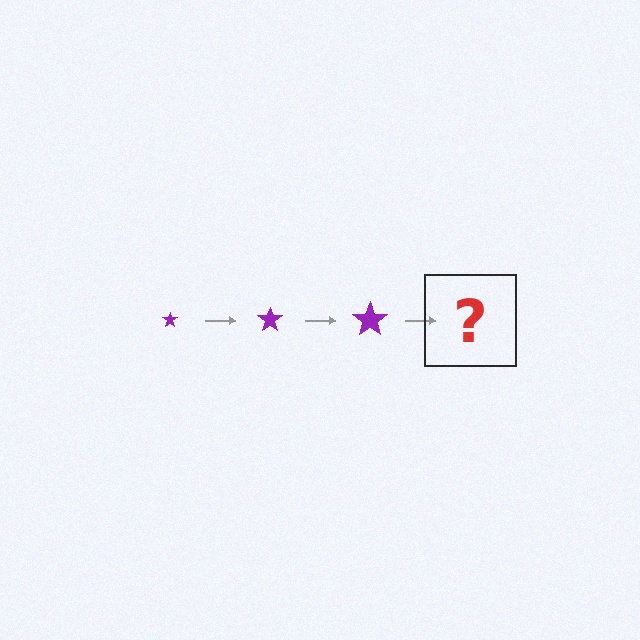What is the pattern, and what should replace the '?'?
The pattern is that the star gets progressively larger each step. The '?' should be a purple star, larger than the previous one.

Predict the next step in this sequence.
The next step is a purple star, larger than the previous one.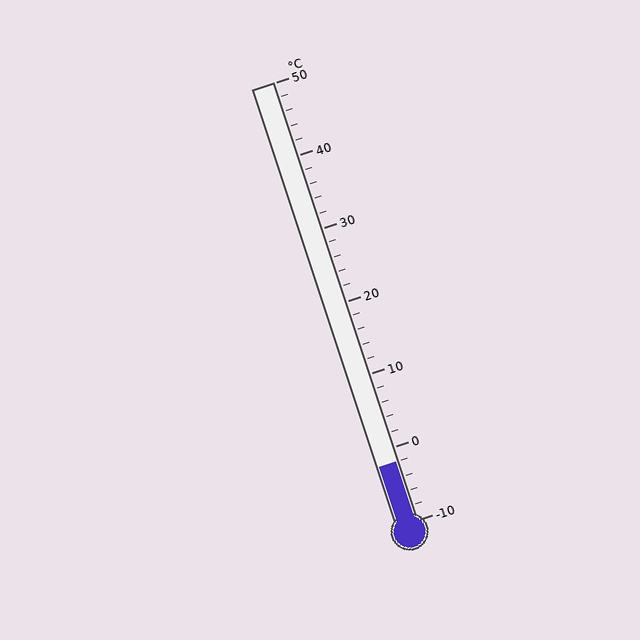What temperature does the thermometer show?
The thermometer shows approximately -2°C.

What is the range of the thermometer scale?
The thermometer scale ranges from -10°C to 50°C.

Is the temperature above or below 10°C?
The temperature is below 10°C.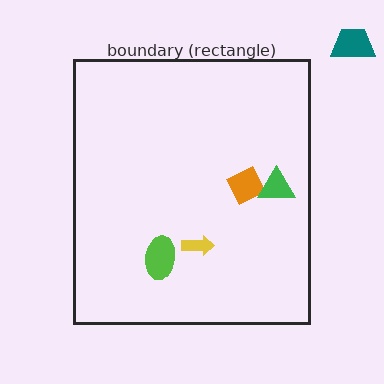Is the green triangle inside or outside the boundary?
Inside.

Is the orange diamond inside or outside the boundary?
Inside.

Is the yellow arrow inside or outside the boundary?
Inside.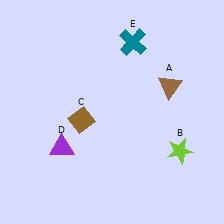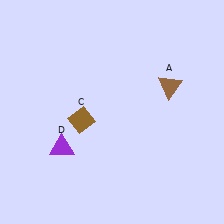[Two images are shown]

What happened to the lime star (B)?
The lime star (B) was removed in Image 2. It was in the bottom-right area of Image 1.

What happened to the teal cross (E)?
The teal cross (E) was removed in Image 2. It was in the top-right area of Image 1.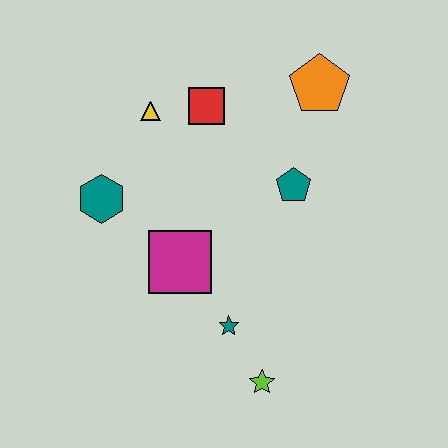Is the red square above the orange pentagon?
No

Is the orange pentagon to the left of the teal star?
No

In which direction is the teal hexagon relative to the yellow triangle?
The teal hexagon is below the yellow triangle.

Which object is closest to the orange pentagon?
The teal pentagon is closest to the orange pentagon.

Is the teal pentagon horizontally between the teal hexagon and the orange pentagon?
Yes